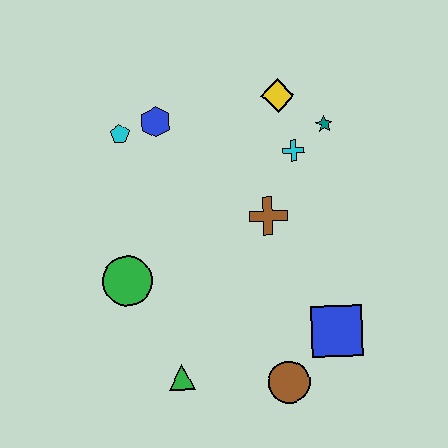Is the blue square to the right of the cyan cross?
Yes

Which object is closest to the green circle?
The green triangle is closest to the green circle.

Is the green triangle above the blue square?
No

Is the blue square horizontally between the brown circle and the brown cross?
No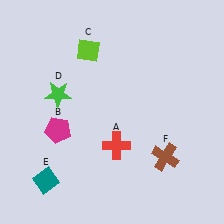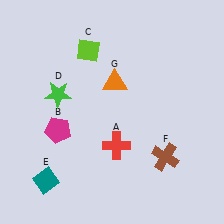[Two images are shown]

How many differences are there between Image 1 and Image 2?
There is 1 difference between the two images.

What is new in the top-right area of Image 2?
An orange triangle (G) was added in the top-right area of Image 2.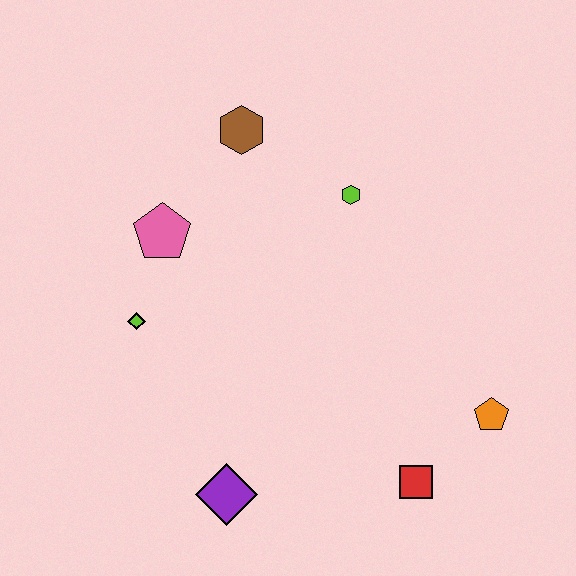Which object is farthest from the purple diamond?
The brown hexagon is farthest from the purple diamond.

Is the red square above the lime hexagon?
No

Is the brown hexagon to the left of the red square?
Yes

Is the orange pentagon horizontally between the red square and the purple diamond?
No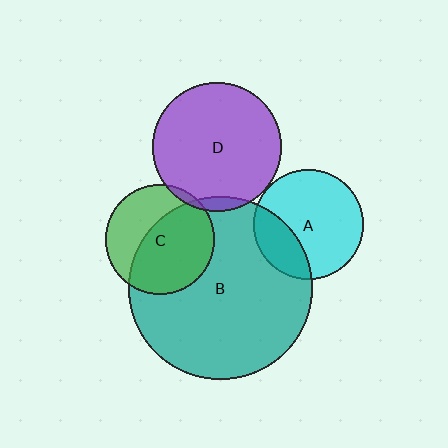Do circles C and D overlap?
Yes.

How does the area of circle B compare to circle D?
Approximately 2.0 times.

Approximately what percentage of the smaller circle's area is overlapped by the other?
Approximately 5%.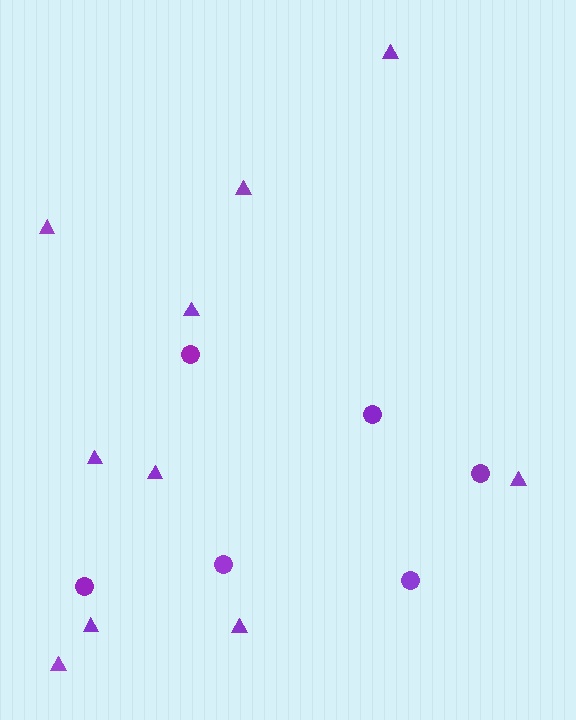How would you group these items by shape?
There are 2 groups: one group of triangles (10) and one group of circles (6).